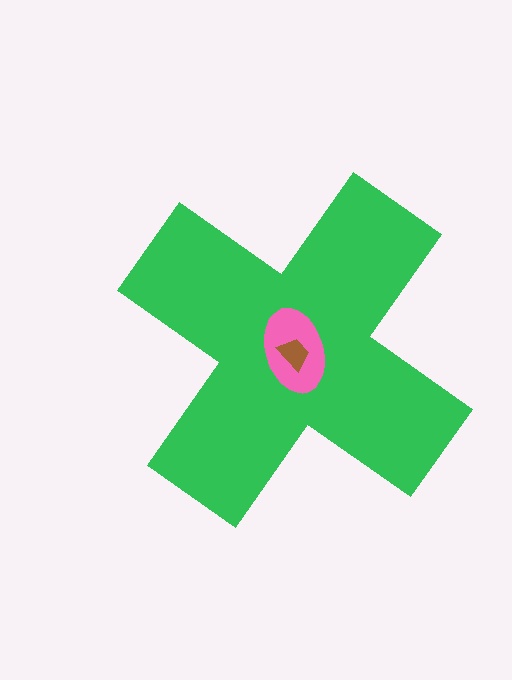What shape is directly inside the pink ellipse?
The brown trapezoid.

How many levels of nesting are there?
3.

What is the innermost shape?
The brown trapezoid.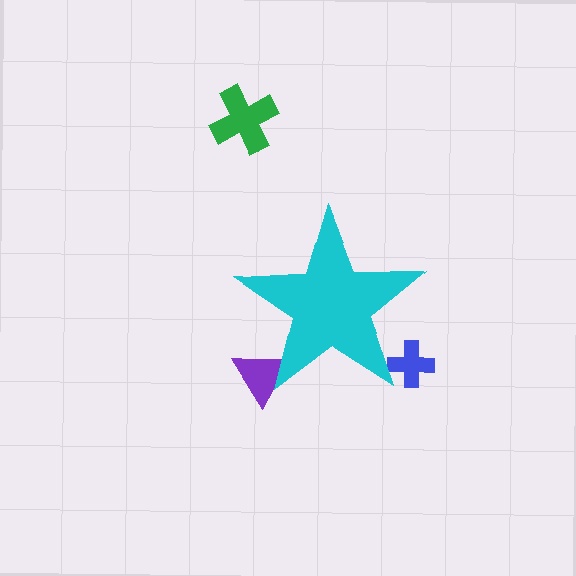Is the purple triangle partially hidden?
Yes, the purple triangle is partially hidden behind the cyan star.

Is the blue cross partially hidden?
Yes, the blue cross is partially hidden behind the cyan star.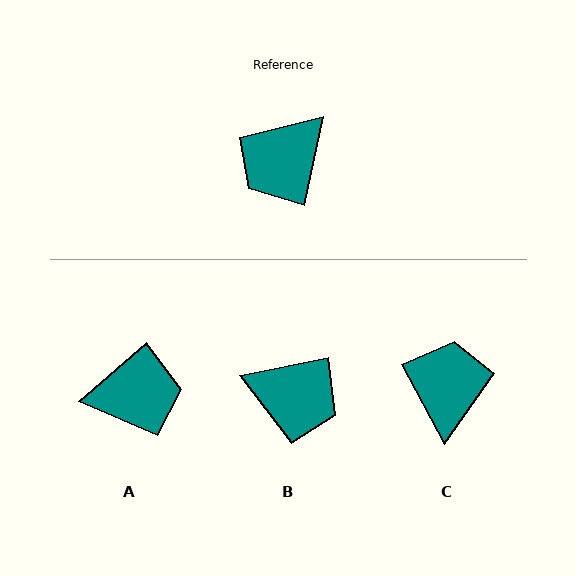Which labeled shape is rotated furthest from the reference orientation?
A, about 143 degrees away.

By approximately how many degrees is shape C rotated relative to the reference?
Approximately 139 degrees clockwise.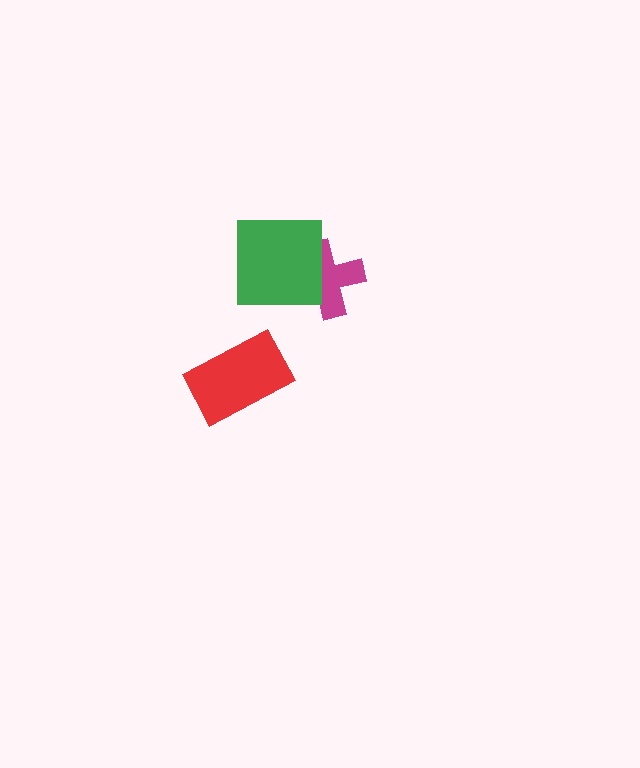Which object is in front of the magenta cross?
The green square is in front of the magenta cross.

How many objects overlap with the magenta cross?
1 object overlaps with the magenta cross.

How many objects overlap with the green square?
1 object overlaps with the green square.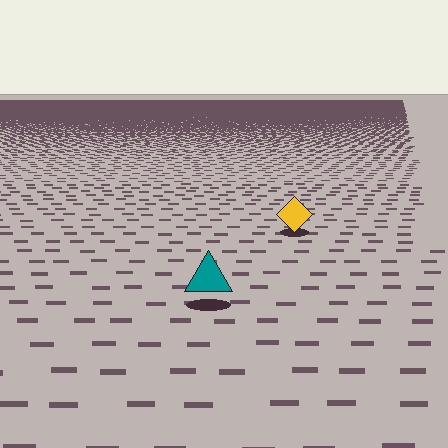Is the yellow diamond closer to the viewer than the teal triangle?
No. The teal triangle is closer — you can tell from the texture gradient: the ground texture is coarser near it.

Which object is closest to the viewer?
The teal triangle is closest. The texture marks near it are larger and more spread out.